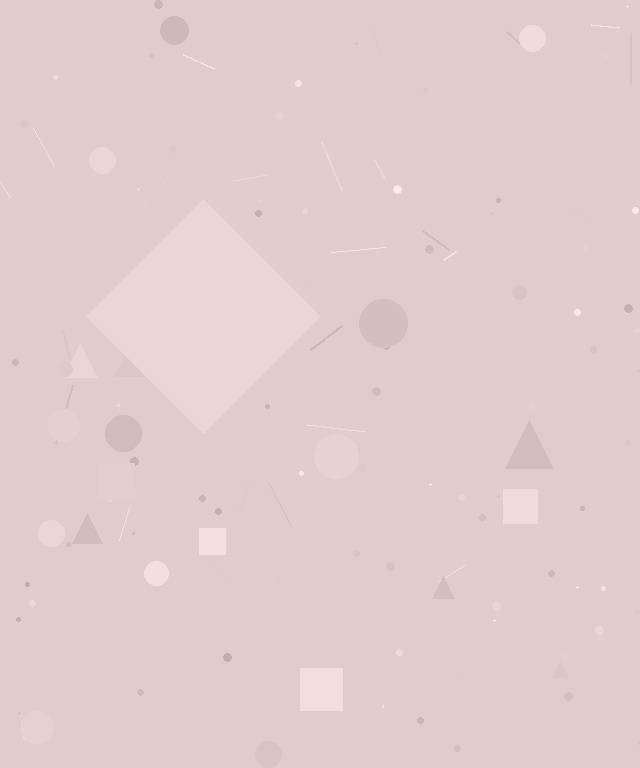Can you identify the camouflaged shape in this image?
The camouflaged shape is a diamond.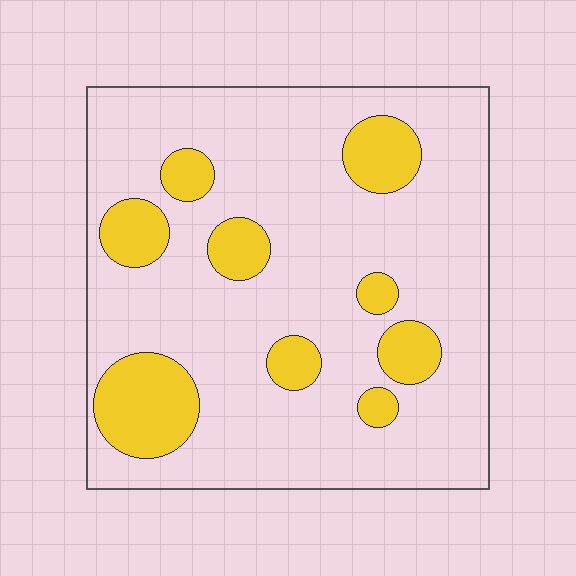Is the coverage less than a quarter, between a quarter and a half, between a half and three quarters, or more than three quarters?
Less than a quarter.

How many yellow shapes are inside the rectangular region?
9.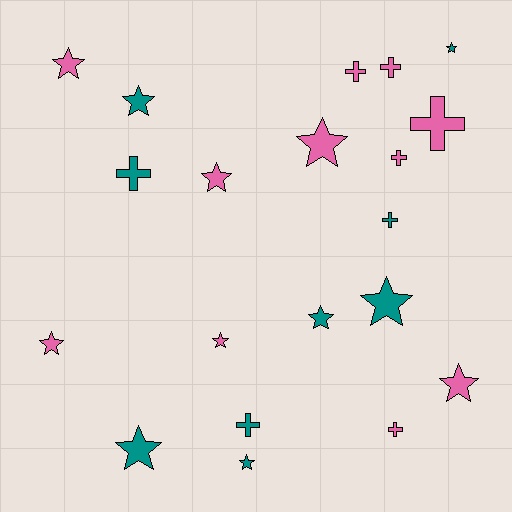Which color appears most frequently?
Pink, with 11 objects.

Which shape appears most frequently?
Star, with 12 objects.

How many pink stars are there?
There are 6 pink stars.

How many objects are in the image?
There are 20 objects.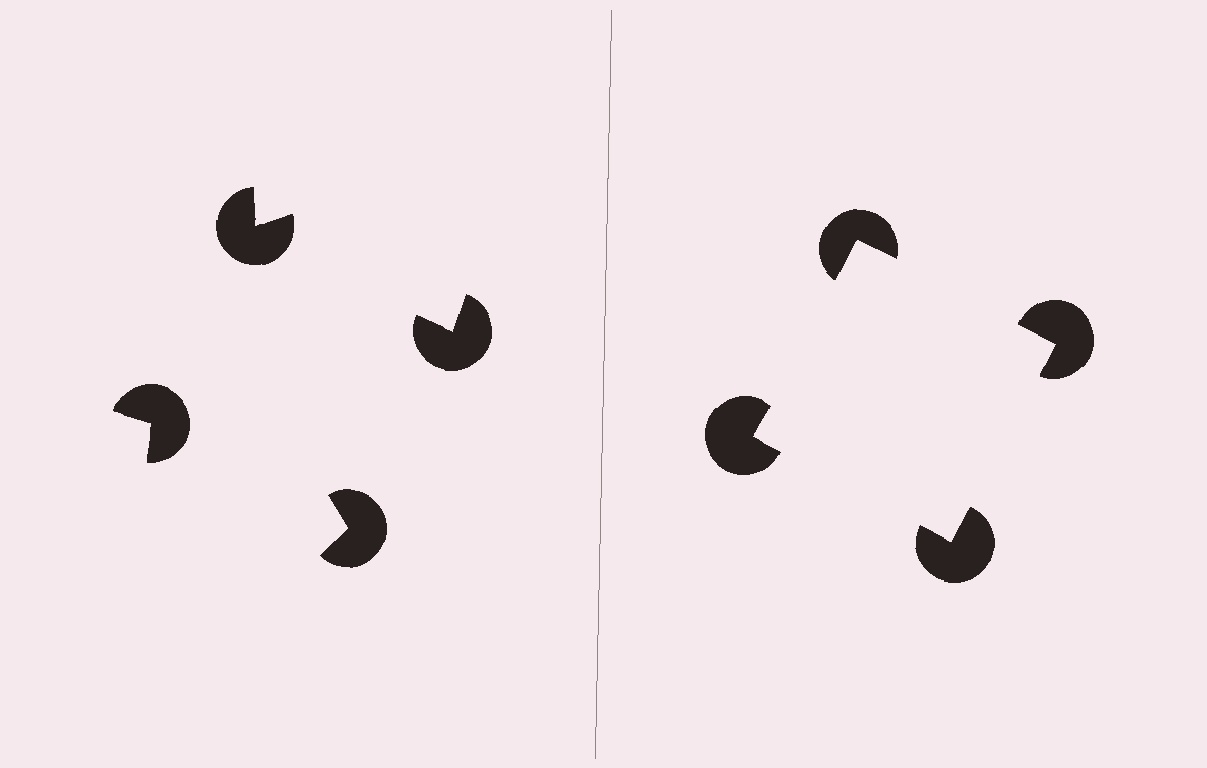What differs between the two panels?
The pac-man discs are positioned identically on both sides; only the wedge orientations differ. On the right they align to a square; on the left they are misaligned.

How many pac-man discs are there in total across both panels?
8 — 4 on each side.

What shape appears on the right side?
An illusory square.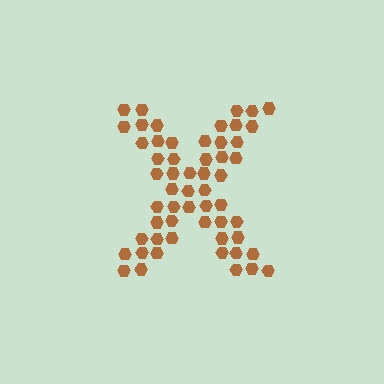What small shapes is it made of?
It is made of small hexagons.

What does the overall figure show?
The overall figure shows the letter X.